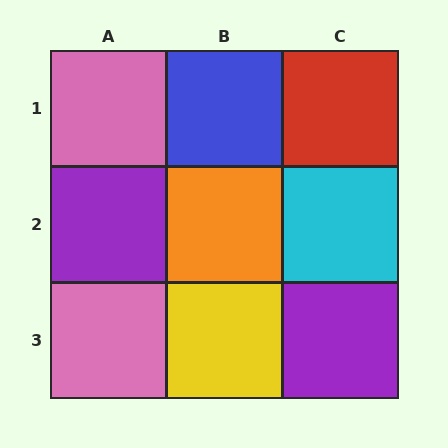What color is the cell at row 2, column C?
Cyan.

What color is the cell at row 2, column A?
Purple.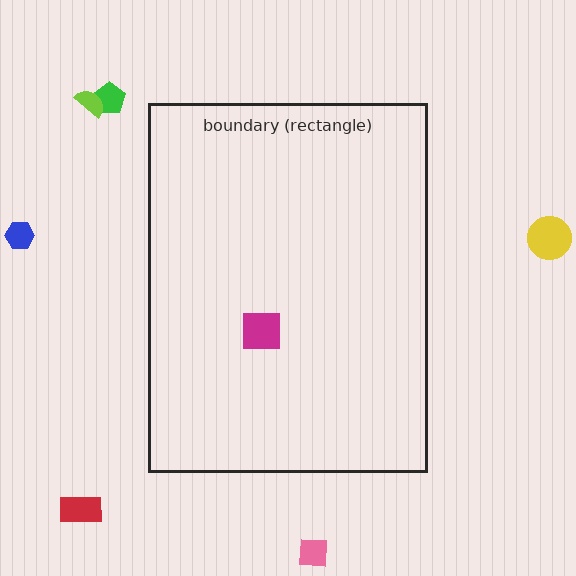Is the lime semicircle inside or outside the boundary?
Outside.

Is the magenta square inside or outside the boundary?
Inside.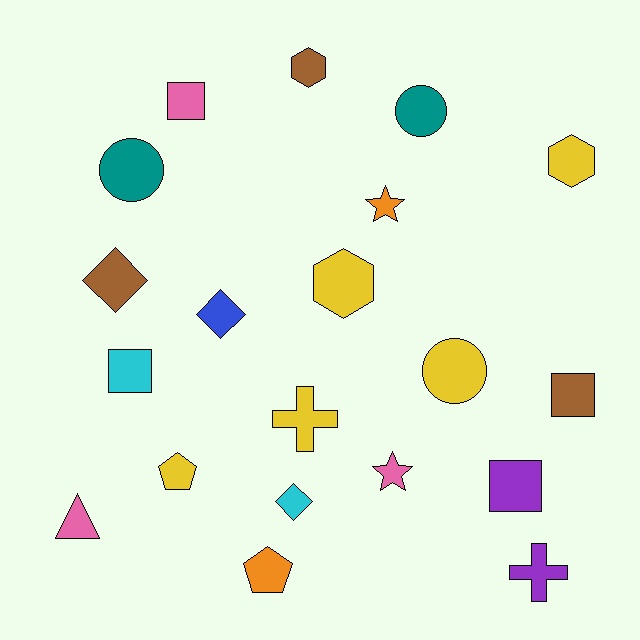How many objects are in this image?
There are 20 objects.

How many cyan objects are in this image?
There are 2 cyan objects.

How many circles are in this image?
There are 3 circles.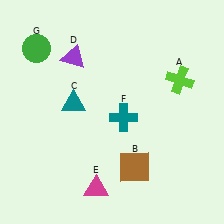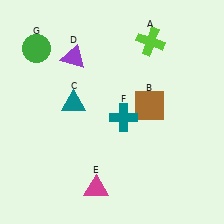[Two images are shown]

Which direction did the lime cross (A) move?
The lime cross (A) moved up.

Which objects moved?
The objects that moved are: the lime cross (A), the brown square (B).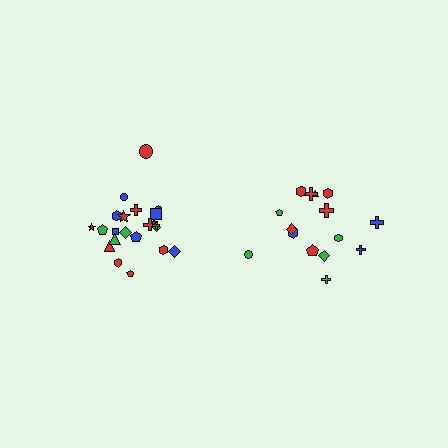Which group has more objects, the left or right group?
The left group.